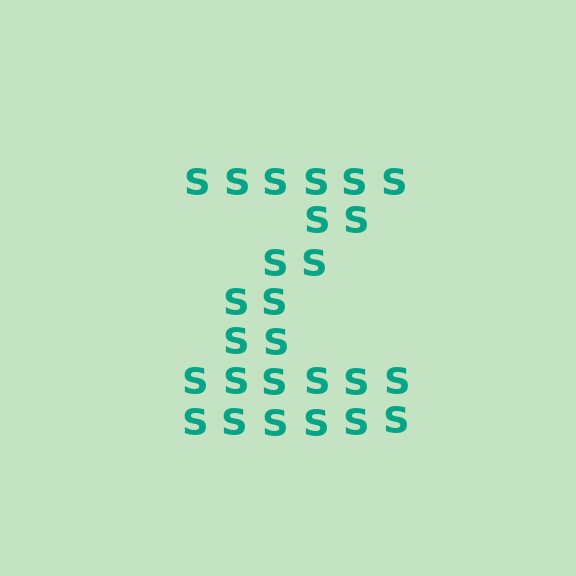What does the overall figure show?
The overall figure shows the letter Z.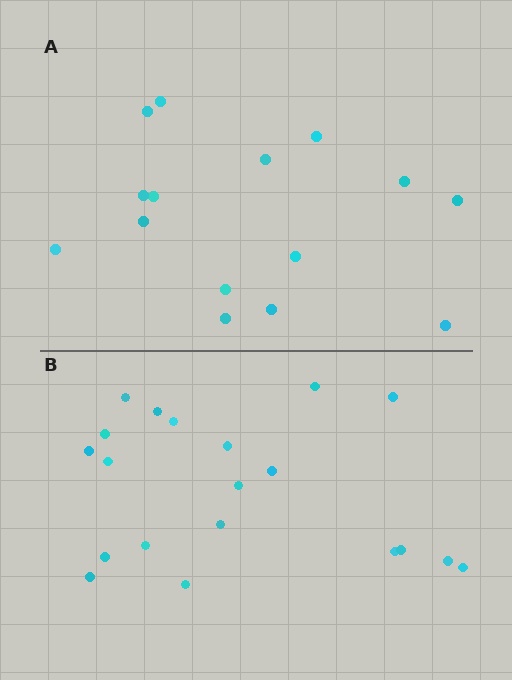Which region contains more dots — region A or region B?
Region B (the bottom region) has more dots.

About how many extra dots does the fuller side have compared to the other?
Region B has about 5 more dots than region A.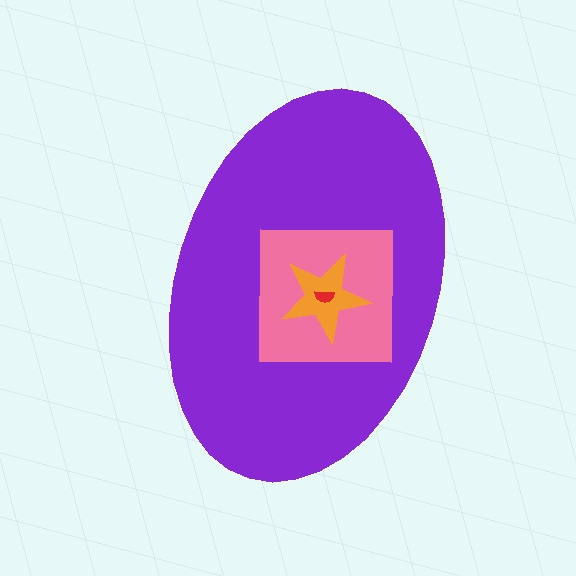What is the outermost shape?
The purple ellipse.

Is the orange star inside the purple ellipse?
Yes.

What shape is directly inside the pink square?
The orange star.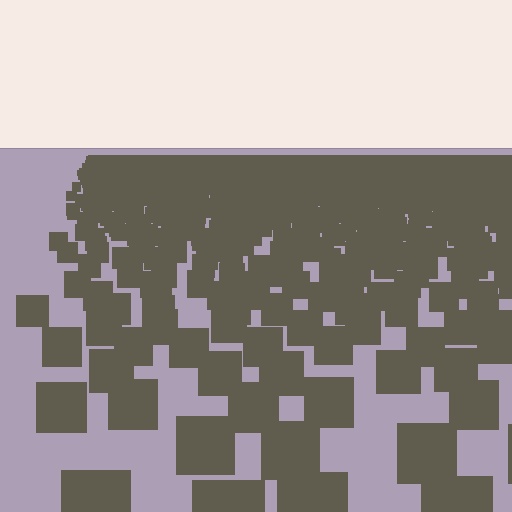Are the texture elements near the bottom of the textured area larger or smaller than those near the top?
Larger. Near the bottom, elements are closer to the viewer and appear at a bigger on-screen size.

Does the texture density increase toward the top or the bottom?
Density increases toward the top.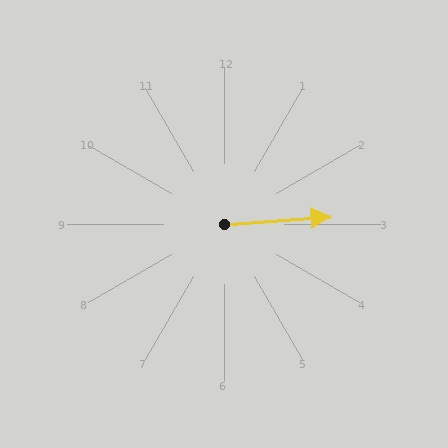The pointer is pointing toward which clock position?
Roughly 3 o'clock.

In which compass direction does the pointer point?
East.